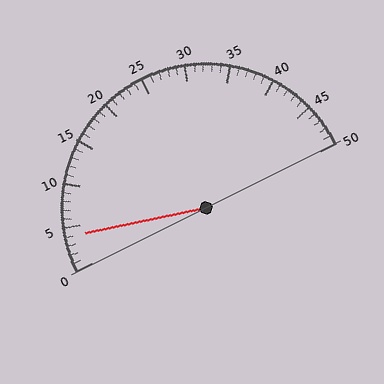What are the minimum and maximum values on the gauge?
The gauge ranges from 0 to 50.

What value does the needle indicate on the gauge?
The needle indicates approximately 4.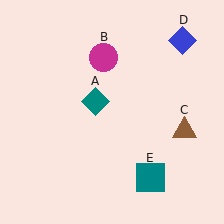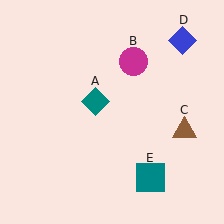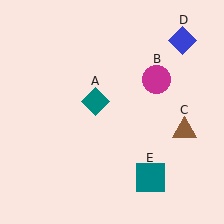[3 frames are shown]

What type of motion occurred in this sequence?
The magenta circle (object B) rotated clockwise around the center of the scene.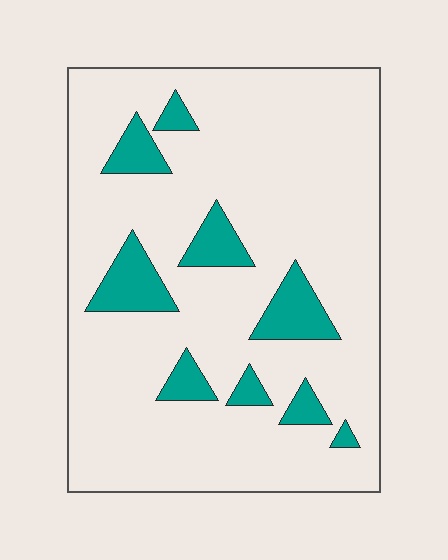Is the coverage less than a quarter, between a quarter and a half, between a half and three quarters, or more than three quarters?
Less than a quarter.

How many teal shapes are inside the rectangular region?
9.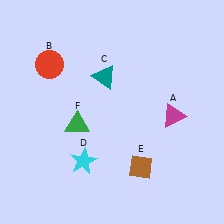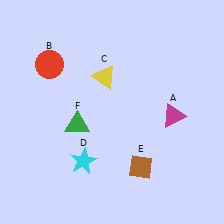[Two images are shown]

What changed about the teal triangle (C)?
In Image 1, C is teal. In Image 2, it changed to yellow.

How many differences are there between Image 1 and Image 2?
There is 1 difference between the two images.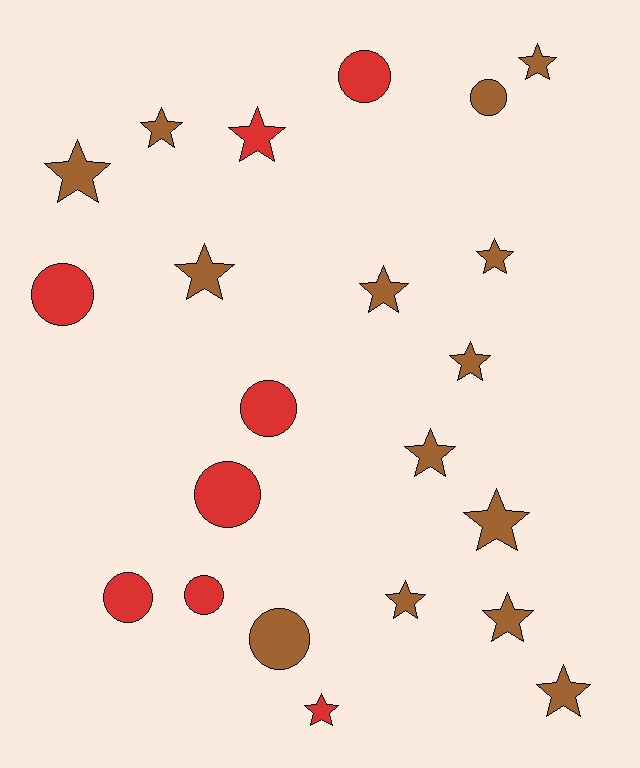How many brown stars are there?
There are 12 brown stars.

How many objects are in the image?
There are 22 objects.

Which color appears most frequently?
Brown, with 14 objects.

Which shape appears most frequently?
Star, with 14 objects.